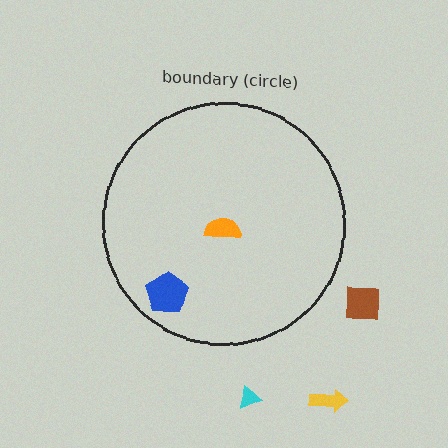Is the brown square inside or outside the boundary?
Outside.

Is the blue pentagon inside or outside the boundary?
Inside.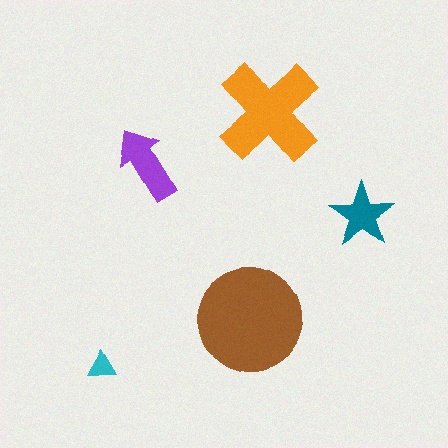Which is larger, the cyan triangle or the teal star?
The teal star.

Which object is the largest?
The brown circle.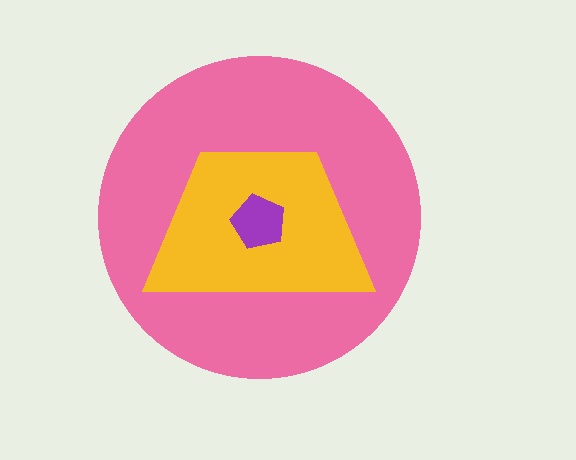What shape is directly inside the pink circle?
The yellow trapezoid.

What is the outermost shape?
The pink circle.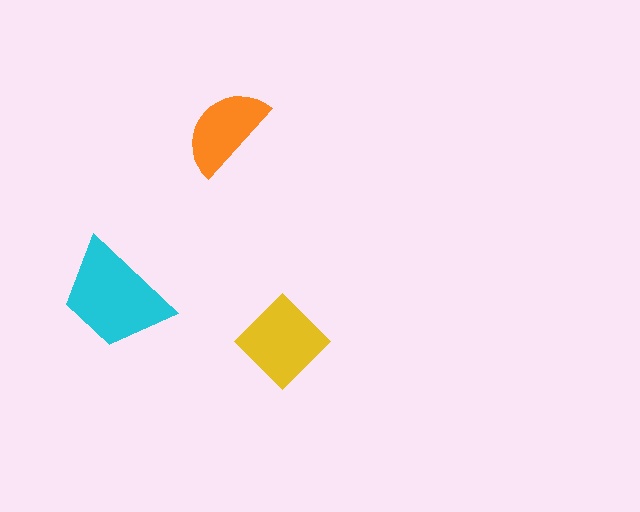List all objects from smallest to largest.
The orange semicircle, the yellow diamond, the cyan trapezoid.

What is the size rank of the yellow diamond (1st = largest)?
2nd.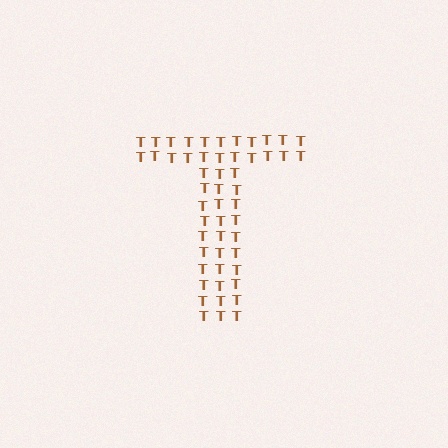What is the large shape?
The large shape is the letter T.